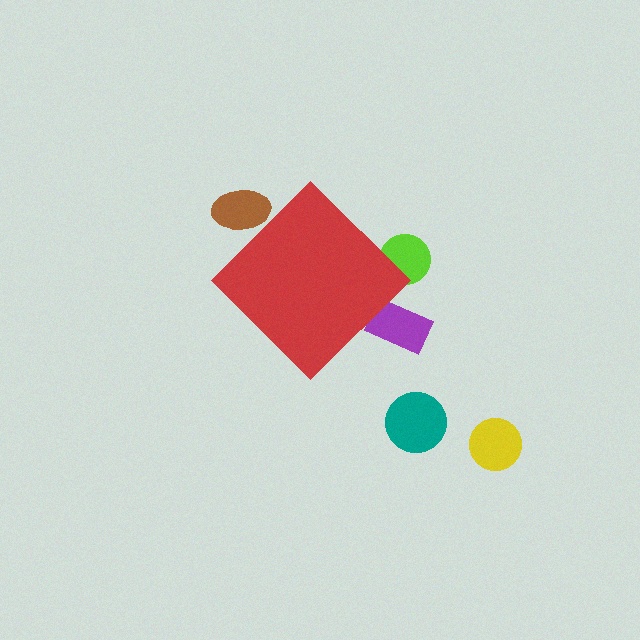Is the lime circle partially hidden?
Yes, the lime circle is partially hidden behind the red diamond.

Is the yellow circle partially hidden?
No, the yellow circle is fully visible.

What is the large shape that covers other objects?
A red diamond.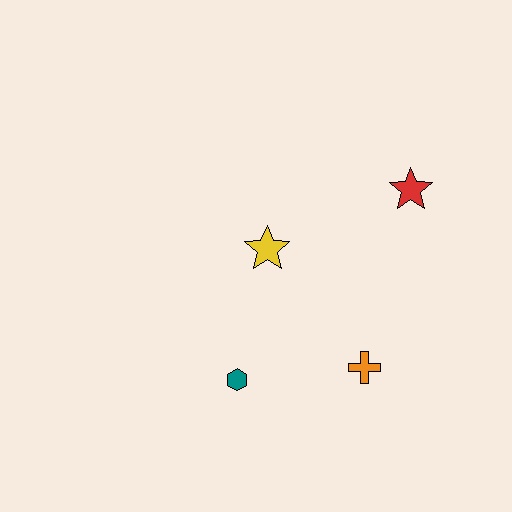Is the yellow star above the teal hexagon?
Yes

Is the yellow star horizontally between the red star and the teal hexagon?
Yes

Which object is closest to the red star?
The yellow star is closest to the red star.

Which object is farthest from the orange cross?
The red star is farthest from the orange cross.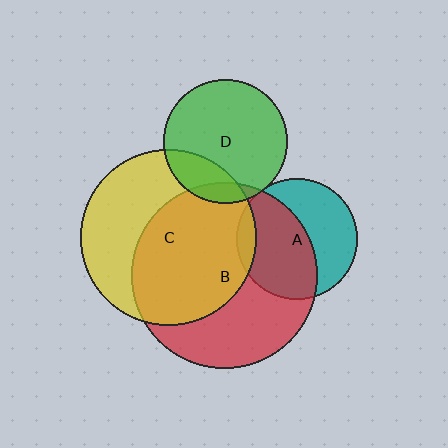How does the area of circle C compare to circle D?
Approximately 2.0 times.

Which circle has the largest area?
Circle B (red).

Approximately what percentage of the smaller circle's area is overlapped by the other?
Approximately 55%.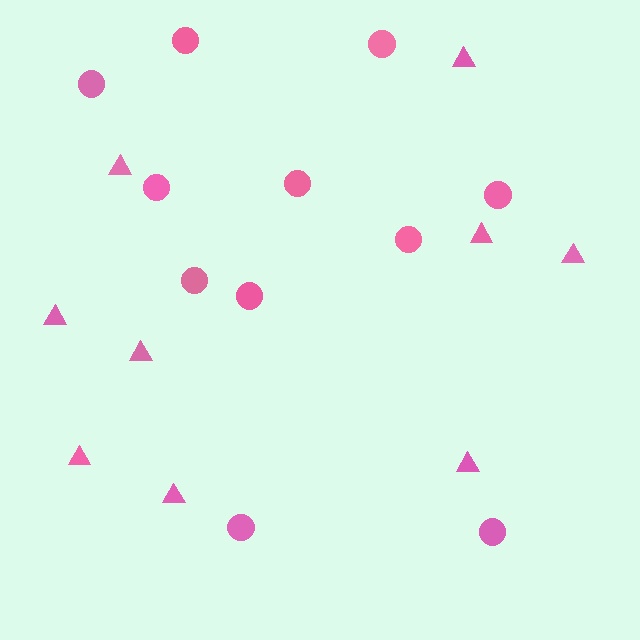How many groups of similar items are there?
There are 2 groups: one group of circles (11) and one group of triangles (9).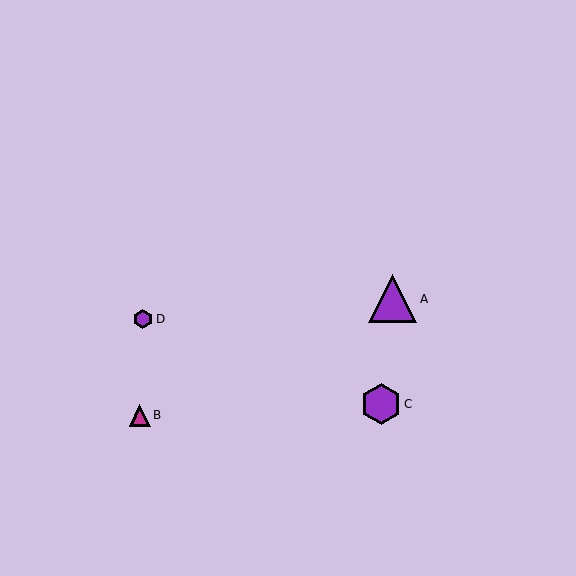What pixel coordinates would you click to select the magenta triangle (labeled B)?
Click at (140, 415) to select the magenta triangle B.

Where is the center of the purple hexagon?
The center of the purple hexagon is at (143, 319).